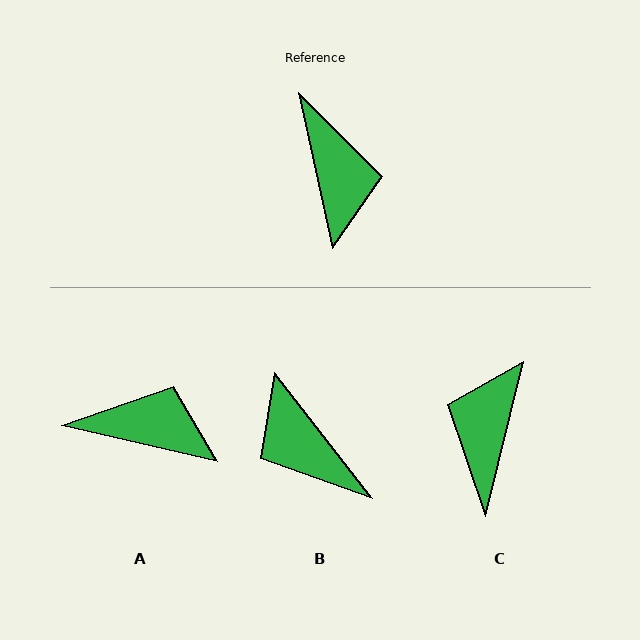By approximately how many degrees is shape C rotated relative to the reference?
Approximately 154 degrees counter-clockwise.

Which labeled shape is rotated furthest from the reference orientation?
B, about 154 degrees away.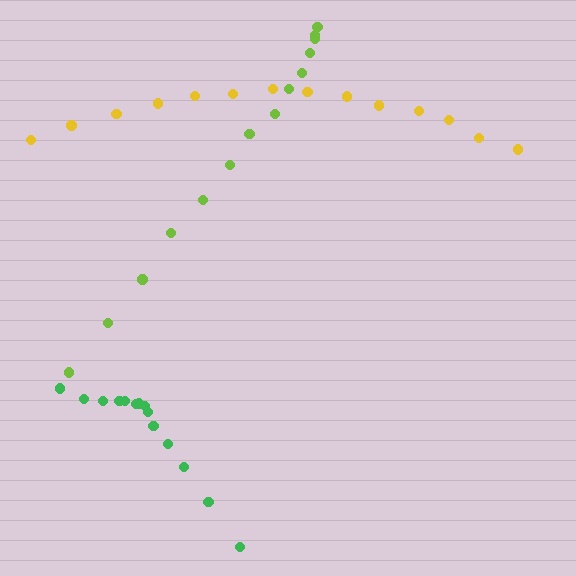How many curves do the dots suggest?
There are 3 distinct paths.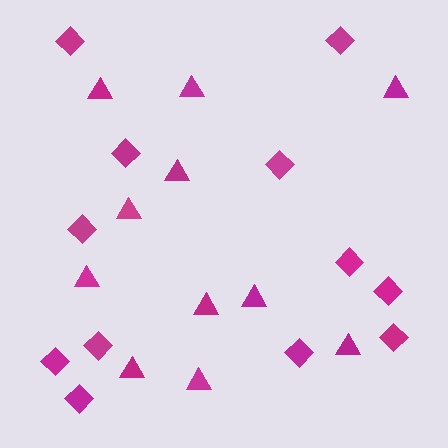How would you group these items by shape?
There are 2 groups: one group of diamonds (12) and one group of triangles (11).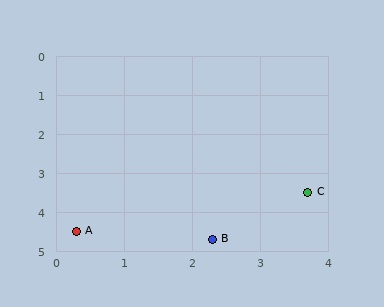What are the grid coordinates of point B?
Point B is at approximately (2.3, 4.7).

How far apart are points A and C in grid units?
Points A and C are about 3.5 grid units apart.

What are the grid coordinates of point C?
Point C is at approximately (3.7, 3.5).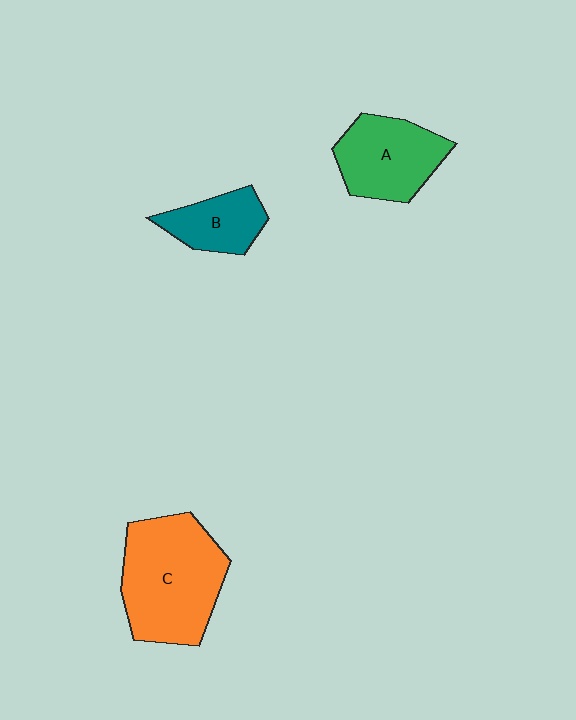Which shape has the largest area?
Shape C (orange).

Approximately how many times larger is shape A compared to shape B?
Approximately 1.5 times.